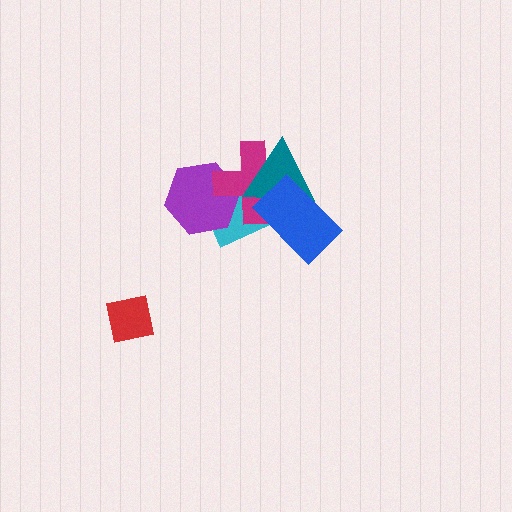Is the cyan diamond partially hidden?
Yes, it is partially covered by another shape.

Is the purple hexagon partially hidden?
Yes, it is partially covered by another shape.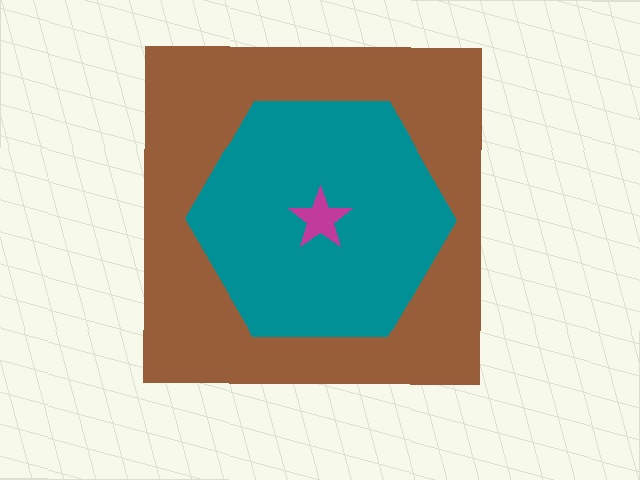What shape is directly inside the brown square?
The teal hexagon.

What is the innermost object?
The magenta star.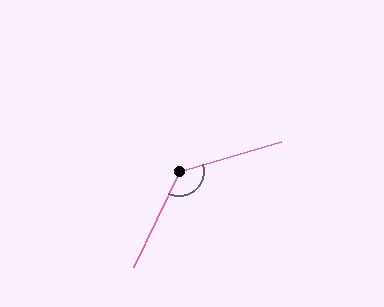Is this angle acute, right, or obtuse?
It is obtuse.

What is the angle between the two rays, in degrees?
Approximately 132 degrees.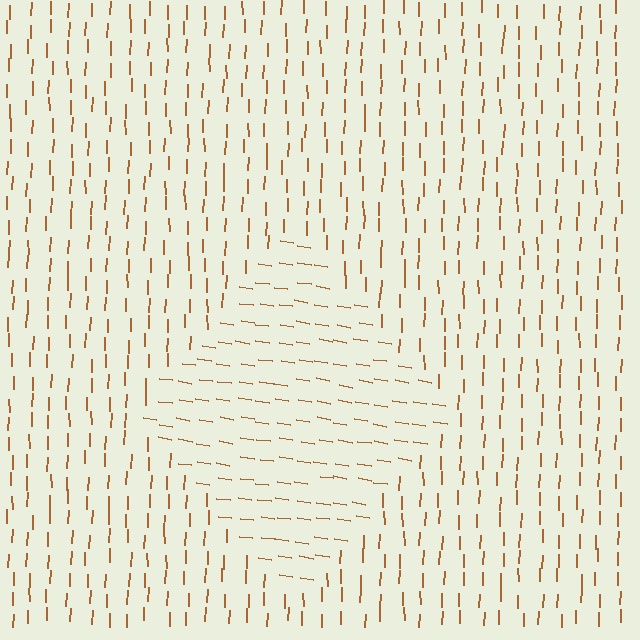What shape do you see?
I see a diamond.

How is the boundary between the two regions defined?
The boundary is defined purely by a change in line orientation (approximately 83 degrees difference). All lines are the same color and thickness.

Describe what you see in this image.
The image is filled with small brown line segments. A diamond region in the image has lines oriented differently from the surrounding lines, creating a visible texture boundary.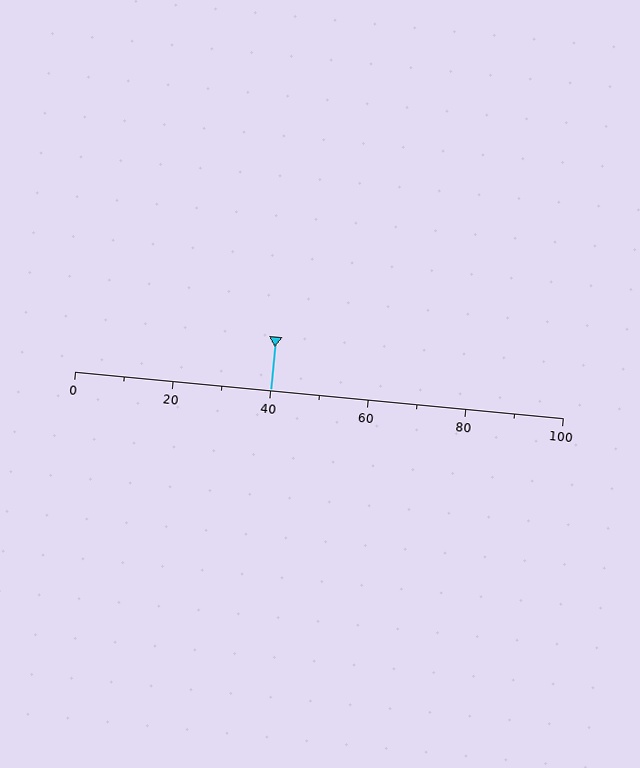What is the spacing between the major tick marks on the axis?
The major ticks are spaced 20 apart.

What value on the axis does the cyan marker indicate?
The marker indicates approximately 40.